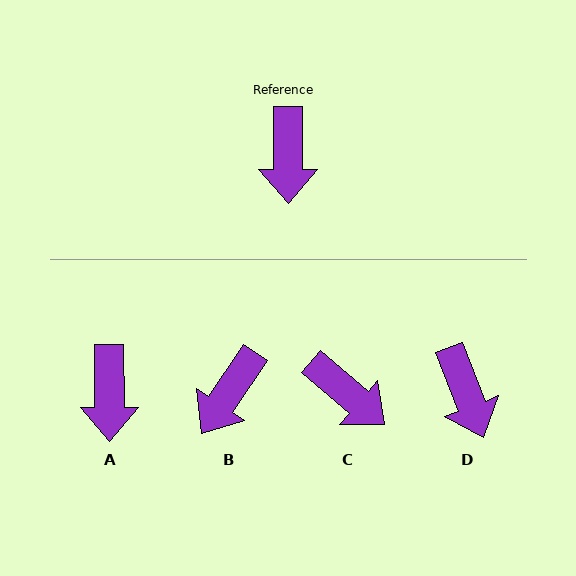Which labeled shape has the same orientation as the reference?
A.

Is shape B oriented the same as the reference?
No, it is off by about 34 degrees.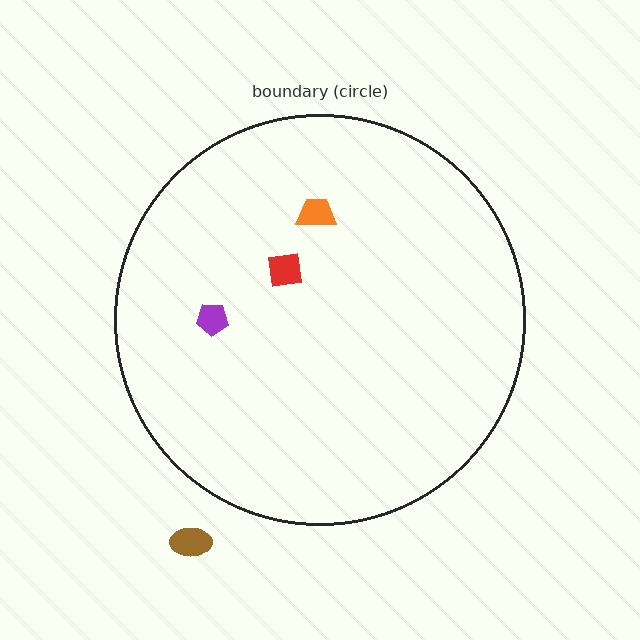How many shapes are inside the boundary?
3 inside, 1 outside.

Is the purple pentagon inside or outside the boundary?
Inside.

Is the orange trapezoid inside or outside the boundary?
Inside.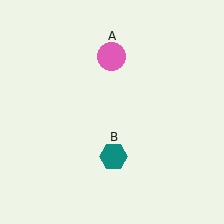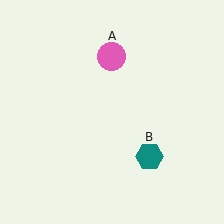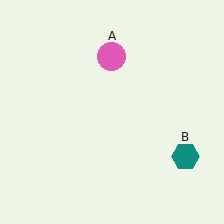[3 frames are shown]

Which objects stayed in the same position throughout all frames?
Pink circle (object A) remained stationary.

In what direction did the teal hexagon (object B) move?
The teal hexagon (object B) moved right.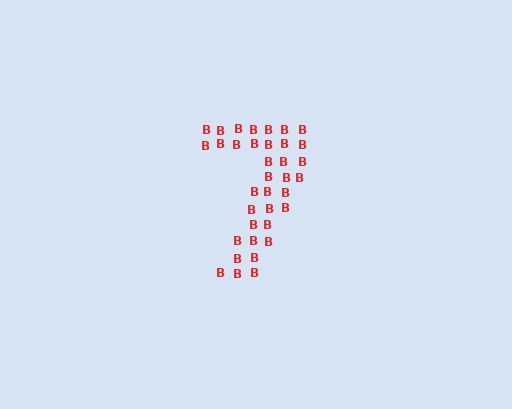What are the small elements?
The small elements are letter B's.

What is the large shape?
The large shape is the digit 7.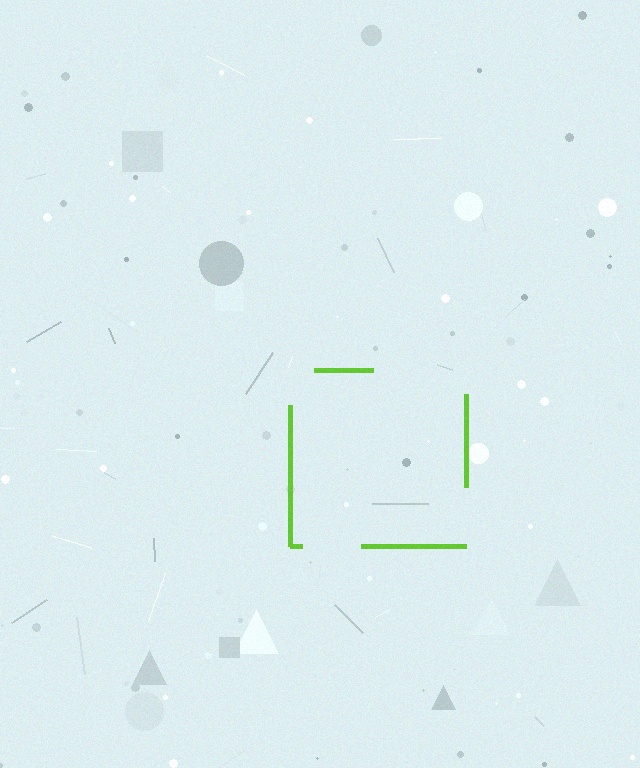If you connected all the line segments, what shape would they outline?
They would outline a square.